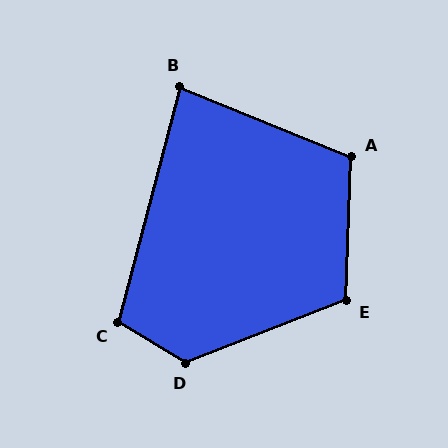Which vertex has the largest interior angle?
D, at approximately 127 degrees.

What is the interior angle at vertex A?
Approximately 110 degrees (obtuse).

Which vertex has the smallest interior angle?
B, at approximately 83 degrees.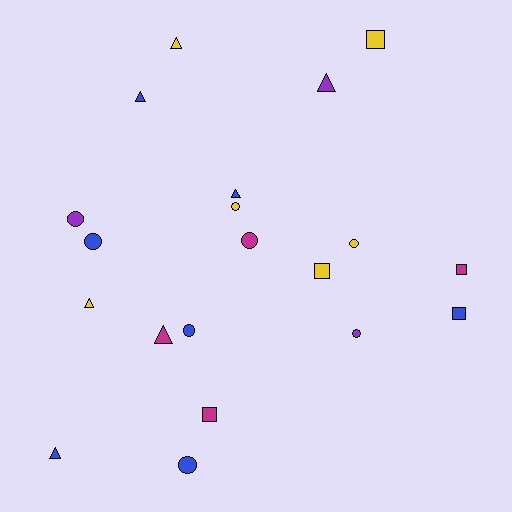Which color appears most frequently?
Blue, with 7 objects.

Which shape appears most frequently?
Circle, with 8 objects.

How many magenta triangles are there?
There is 1 magenta triangle.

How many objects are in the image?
There are 20 objects.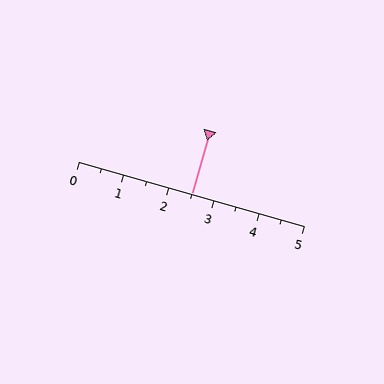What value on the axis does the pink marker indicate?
The marker indicates approximately 2.5.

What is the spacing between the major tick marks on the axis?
The major ticks are spaced 1 apart.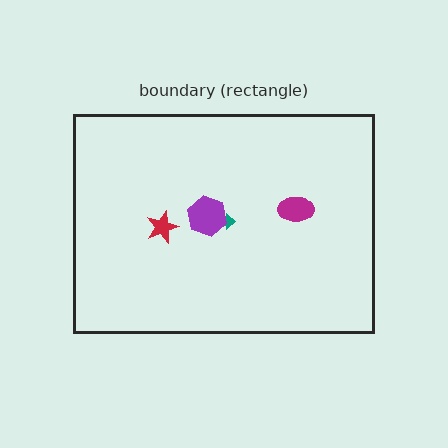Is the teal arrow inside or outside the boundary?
Inside.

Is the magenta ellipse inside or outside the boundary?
Inside.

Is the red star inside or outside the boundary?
Inside.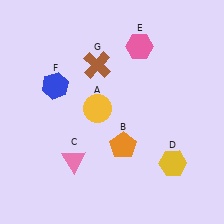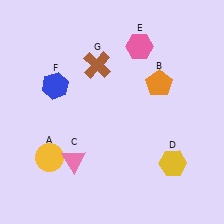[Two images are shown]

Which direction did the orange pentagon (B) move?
The orange pentagon (B) moved up.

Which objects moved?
The objects that moved are: the yellow circle (A), the orange pentagon (B).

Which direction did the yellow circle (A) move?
The yellow circle (A) moved down.